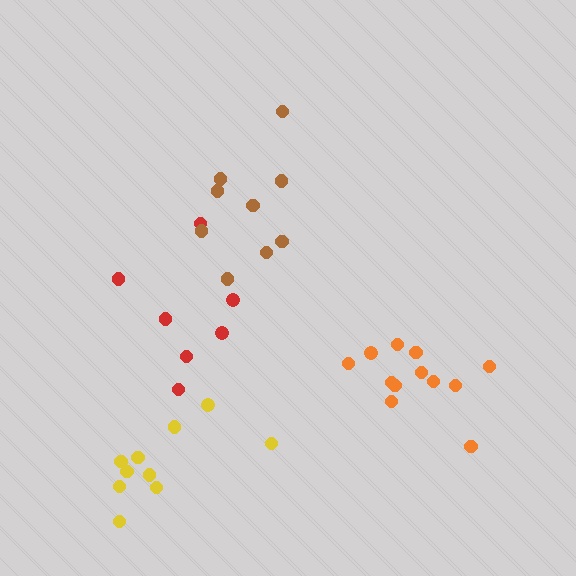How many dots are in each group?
Group 1: 7 dots, Group 2: 10 dots, Group 3: 12 dots, Group 4: 9 dots (38 total).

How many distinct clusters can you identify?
There are 4 distinct clusters.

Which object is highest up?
The brown cluster is topmost.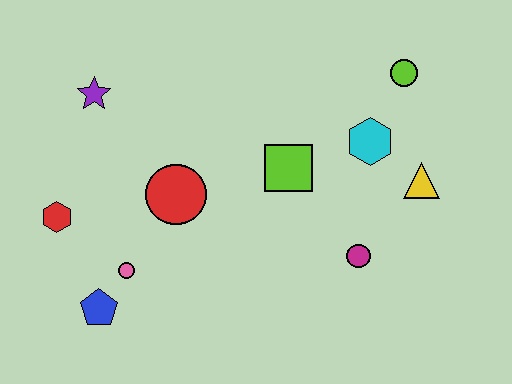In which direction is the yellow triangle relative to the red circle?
The yellow triangle is to the right of the red circle.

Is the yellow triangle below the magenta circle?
No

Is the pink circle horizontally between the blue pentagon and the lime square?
Yes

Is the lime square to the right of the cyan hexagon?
No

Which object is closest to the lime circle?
The cyan hexagon is closest to the lime circle.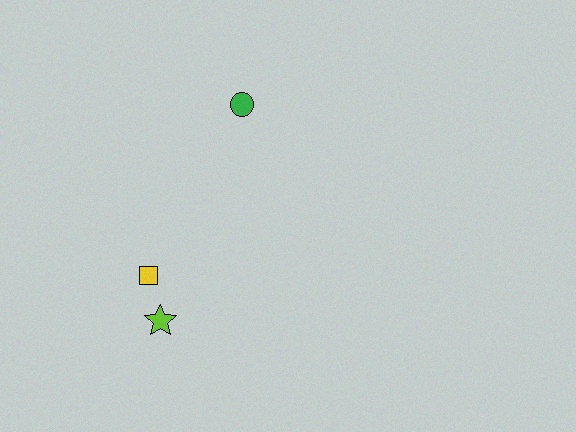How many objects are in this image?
There are 3 objects.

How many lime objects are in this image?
There is 1 lime object.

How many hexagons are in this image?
There are no hexagons.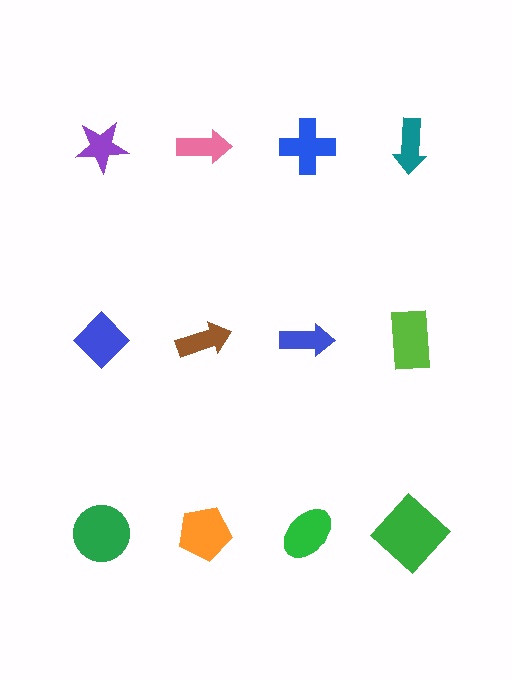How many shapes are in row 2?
4 shapes.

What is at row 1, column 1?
A purple star.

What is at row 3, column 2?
An orange pentagon.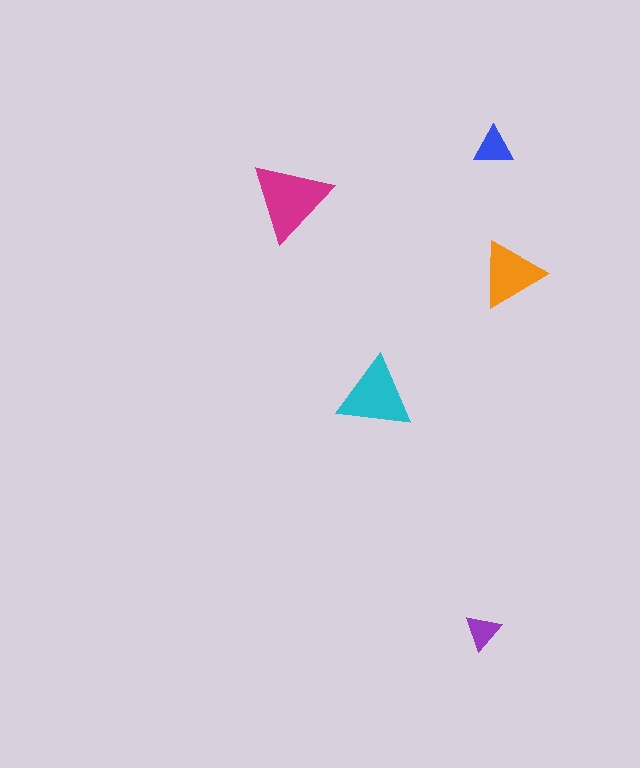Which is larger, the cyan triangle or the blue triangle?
The cyan one.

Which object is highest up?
The blue triangle is topmost.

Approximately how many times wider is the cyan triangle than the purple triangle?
About 2 times wider.